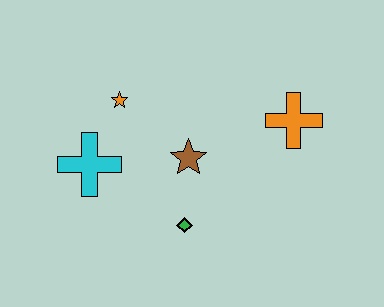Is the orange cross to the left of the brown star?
No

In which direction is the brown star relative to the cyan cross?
The brown star is to the right of the cyan cross.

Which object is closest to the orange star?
The cyan cross is closest to the orange star.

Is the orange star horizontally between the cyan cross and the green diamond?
Yes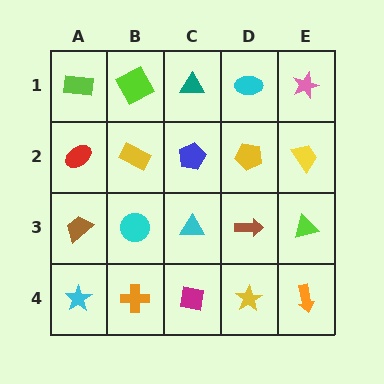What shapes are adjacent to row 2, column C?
A teal triangle (row 1, column C), a cyan triangle (row 3, column C), a yellow rectangle (row 2, column B), a yellow pentagon (row 2, column D).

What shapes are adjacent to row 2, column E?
A pink star (row 1, column E), a lime triangle (row 3, column E), a yellow pentagon (row 2, column D).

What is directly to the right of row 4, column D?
An orange arrow.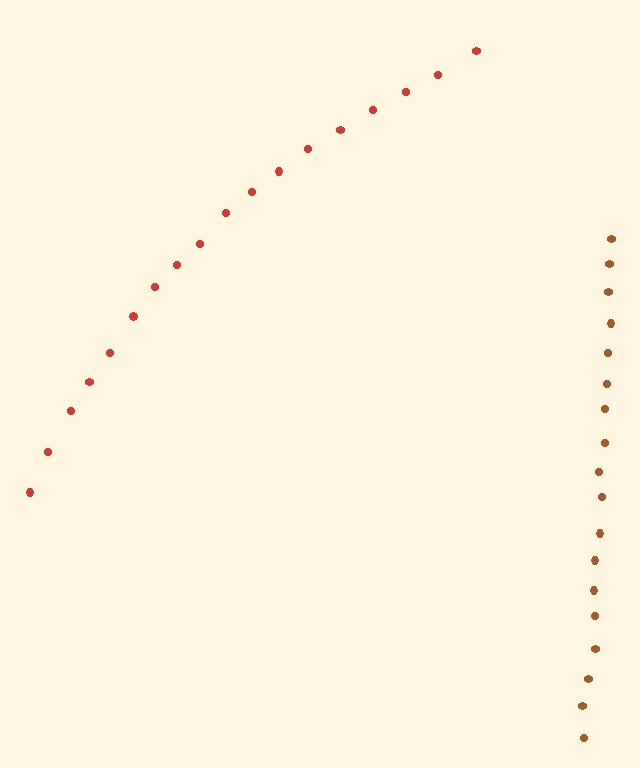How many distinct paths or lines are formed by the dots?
There are 2 distinct paths.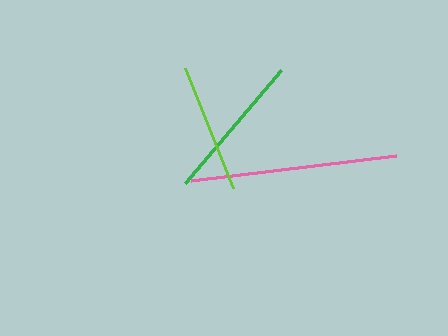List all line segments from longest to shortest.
From longest to shortest: pink, green, lime.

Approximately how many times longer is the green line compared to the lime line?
The green line is approximately 1.2 times the length of the lime line.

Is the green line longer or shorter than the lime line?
The green line is longer than the lime line.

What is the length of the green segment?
The green segment is approximately 149 pixels long.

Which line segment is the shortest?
The lime line is the shortest at approximately 129 pixels.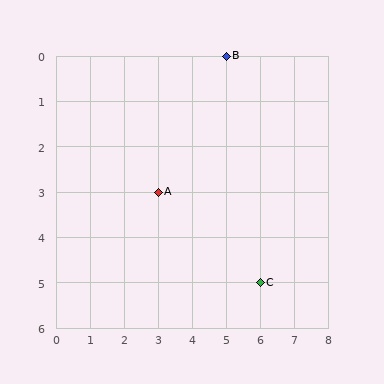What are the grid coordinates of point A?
Point A is at grid coordinates (3, 3).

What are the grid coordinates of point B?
Point B is at grid coordinates (5, 0).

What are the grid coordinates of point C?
Point C is at grid coordinates (6, 5).